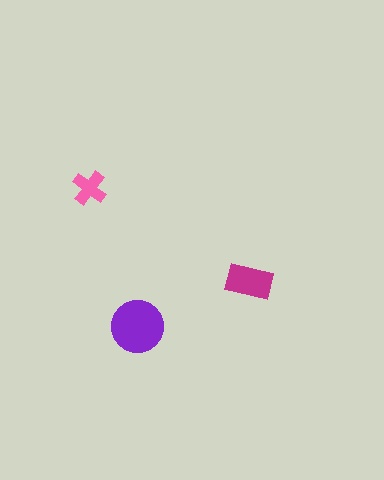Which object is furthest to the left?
The pink cross is leftmost.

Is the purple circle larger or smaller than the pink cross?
Larger.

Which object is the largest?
The purple circle.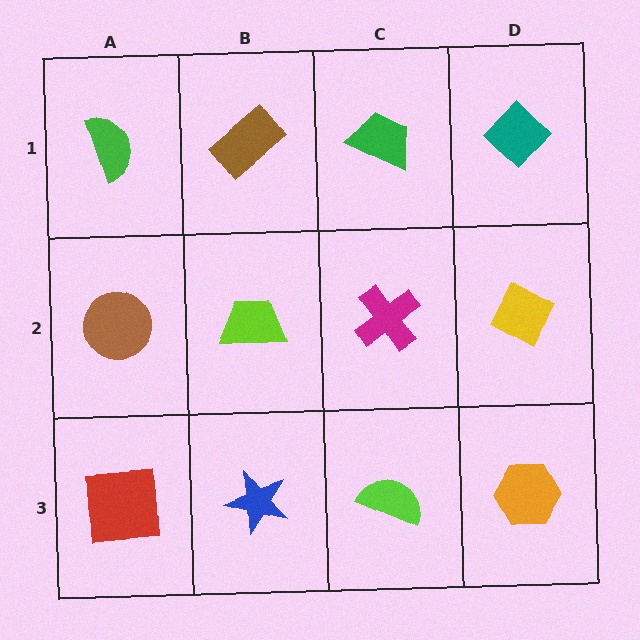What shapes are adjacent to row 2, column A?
A green semicircle (row 1, column A), a red square (row 3, column A), a lime trapezoid (row 2, column B).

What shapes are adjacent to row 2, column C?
A green trapezoid (row 1, column C), a lime semicircle (row 3, column C), a lime trapezoid (row 2, column B), a yellow diamond (row 2, column D).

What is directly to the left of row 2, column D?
A magenta cross.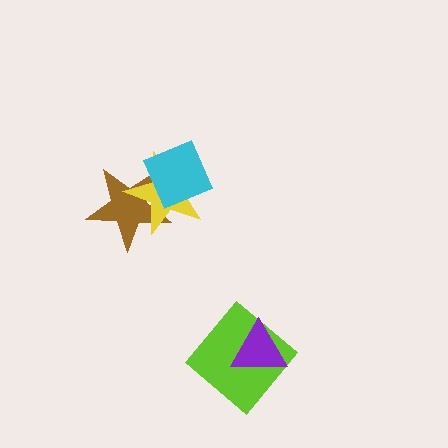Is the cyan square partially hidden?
No, no other shape covers it.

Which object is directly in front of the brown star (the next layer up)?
The yellow star is directly in front of the brown star.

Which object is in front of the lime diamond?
The purple triangle is in front of the lime diamond.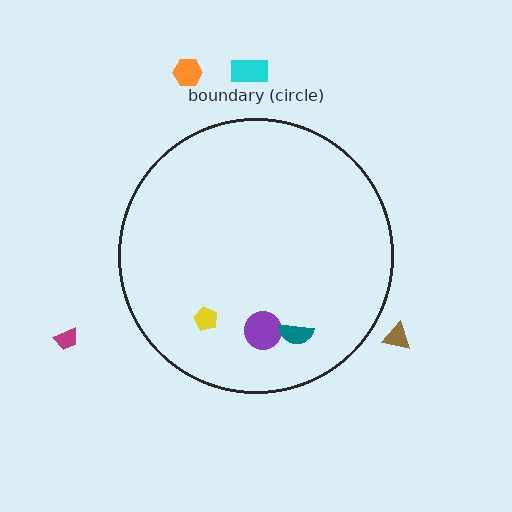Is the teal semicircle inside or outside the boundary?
Inside.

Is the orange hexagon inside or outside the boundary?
Outside.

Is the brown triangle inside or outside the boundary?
Outside.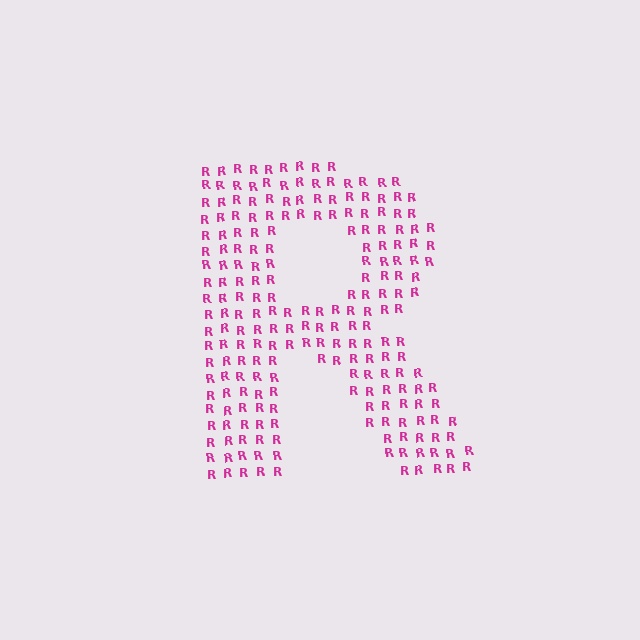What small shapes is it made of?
It is made of small letter R's.